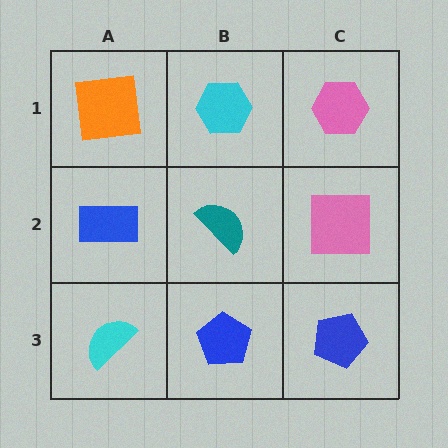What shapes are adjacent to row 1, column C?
A pink square (row 2, column C), a cyan hexagon (row 1, column B).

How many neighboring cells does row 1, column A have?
2.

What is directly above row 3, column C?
A pink square.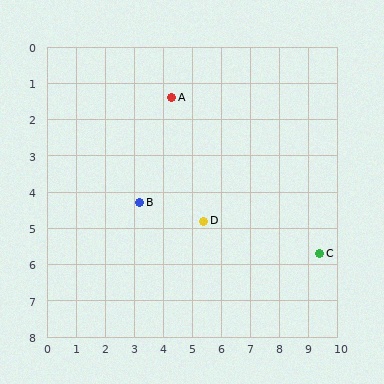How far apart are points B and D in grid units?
Points B and D are about 2.3 grid units apart.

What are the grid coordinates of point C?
Point C is at approximately (9.4, 5.7).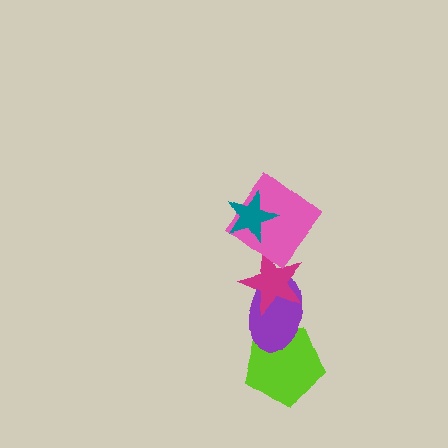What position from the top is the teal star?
The teal star is 1st from the top.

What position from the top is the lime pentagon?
The lime pentagon is 5th from the top.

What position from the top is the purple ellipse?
The purple ellipse is 4th from the top.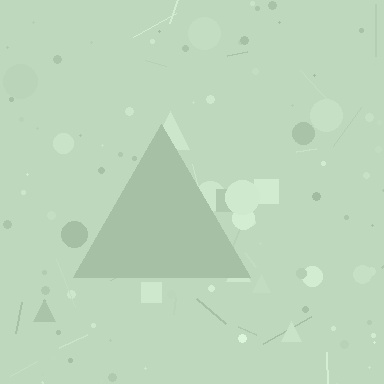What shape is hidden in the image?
A triangle is hidden in the image.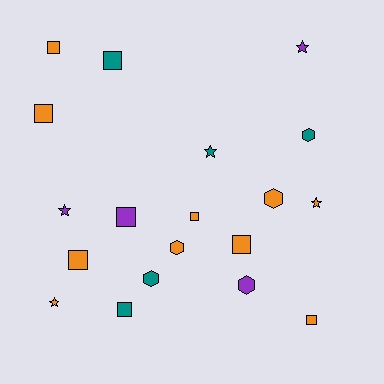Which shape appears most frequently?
Square, with 9 objects.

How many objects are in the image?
There are 19 objects.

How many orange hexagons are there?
There are 2 orange hexagons.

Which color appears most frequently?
Orange, with 10 objects.